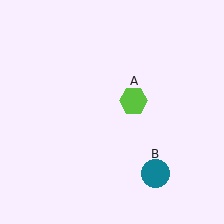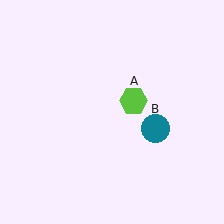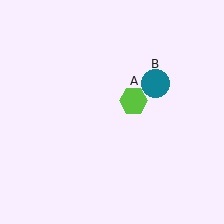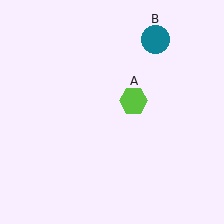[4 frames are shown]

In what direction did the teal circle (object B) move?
The teal circle (object B) moved up.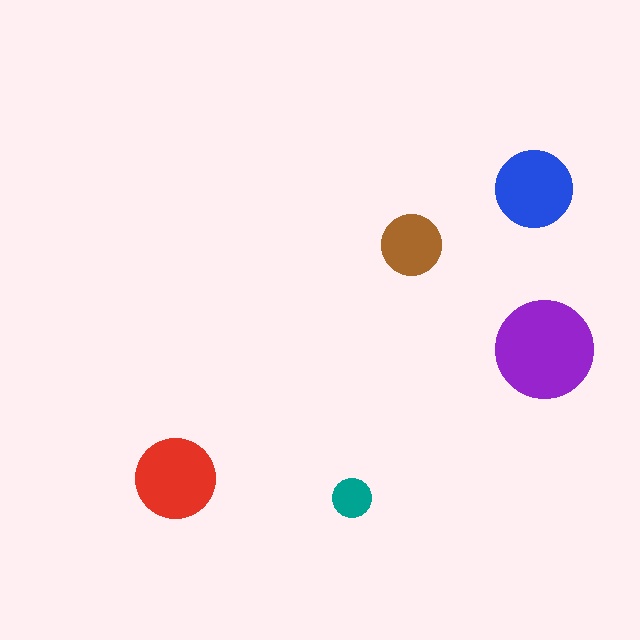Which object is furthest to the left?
The red circle is leftmost.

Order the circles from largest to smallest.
the purple one, the red one, the blue one, the brown one, the teal one.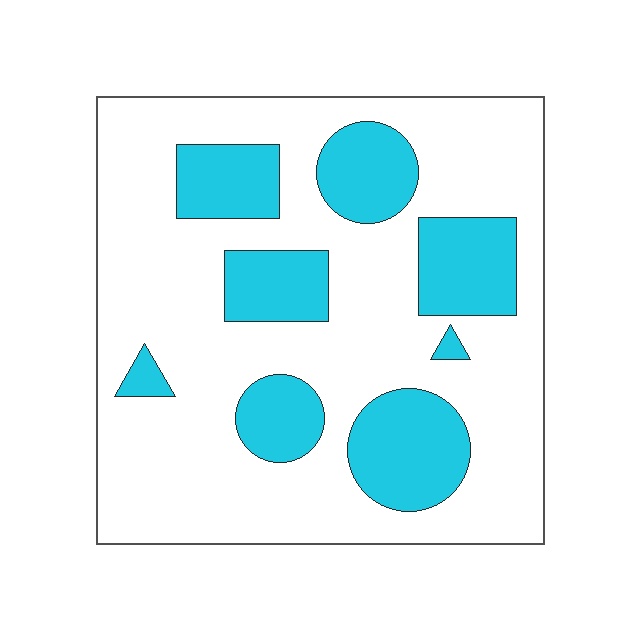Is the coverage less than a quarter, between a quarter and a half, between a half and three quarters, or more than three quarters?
Between a quarter and a half.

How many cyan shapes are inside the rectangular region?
8.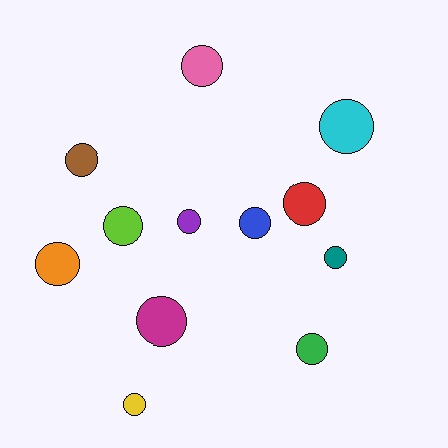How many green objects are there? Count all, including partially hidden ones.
There is 1 green object.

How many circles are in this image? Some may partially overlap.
There are 12 circles.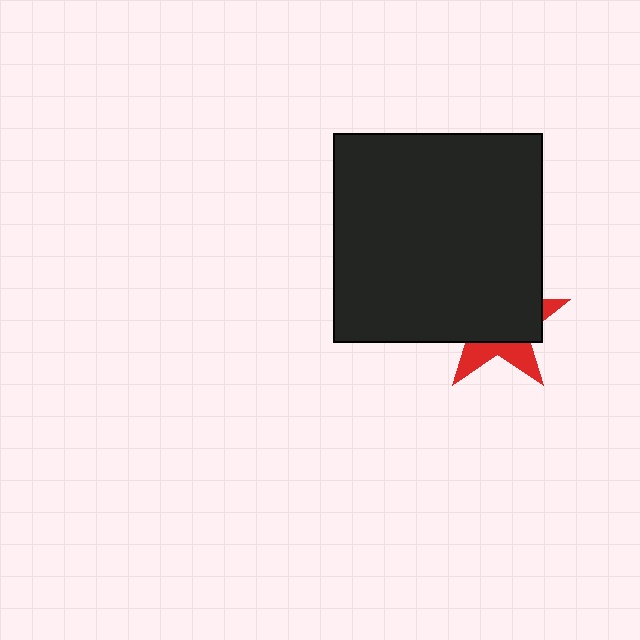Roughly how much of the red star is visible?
A small part of it is visible (roughly 31%).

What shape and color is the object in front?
The object in front is a black square.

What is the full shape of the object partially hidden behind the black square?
The partially hidden object is a red star.